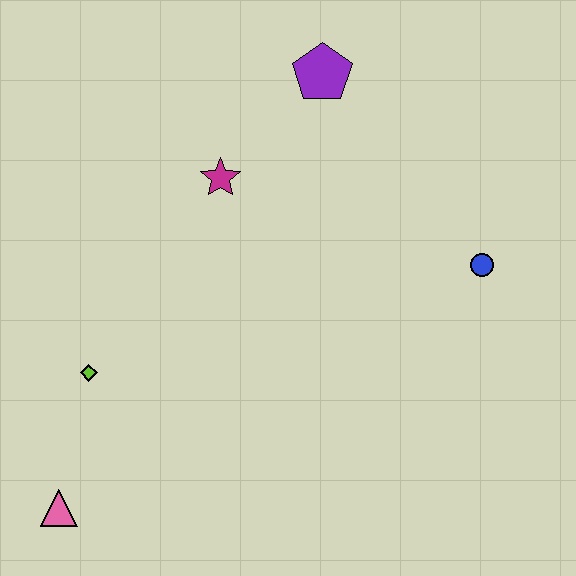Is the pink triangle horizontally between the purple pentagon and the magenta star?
No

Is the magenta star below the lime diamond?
No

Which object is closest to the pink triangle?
The lime diamond is closest to the pink triangle.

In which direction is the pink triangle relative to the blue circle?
The pink triangle is to the left of the blue circle.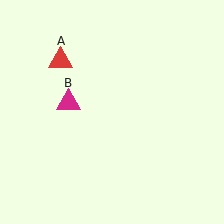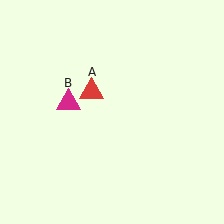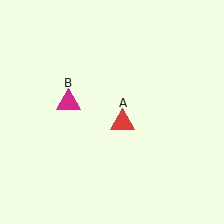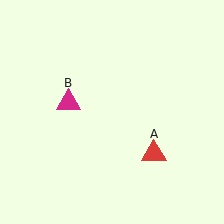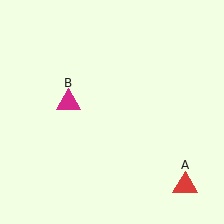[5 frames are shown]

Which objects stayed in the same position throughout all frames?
Magenta triangle (object B) remained stationary.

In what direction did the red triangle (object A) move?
The red triangle (object A) moved down and to the right.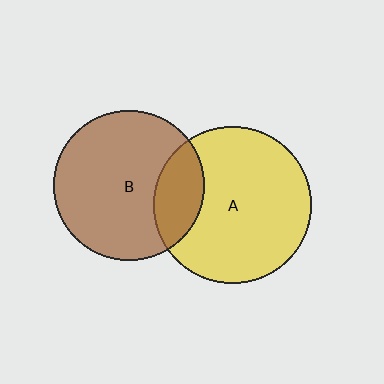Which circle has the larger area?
Circle A (yellow).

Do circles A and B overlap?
Yes.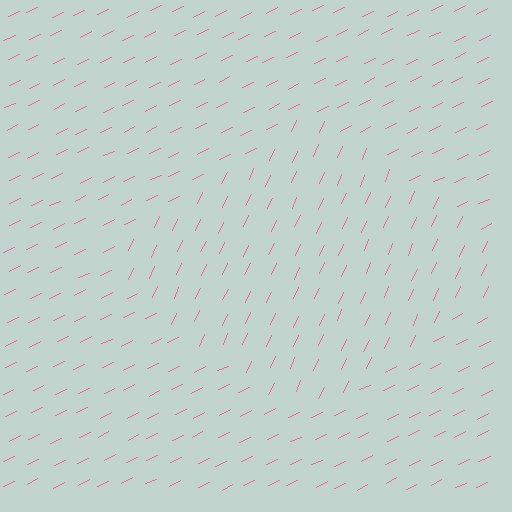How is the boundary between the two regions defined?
The boundary is defined purely by a change in line orientation (approximately 39 degrees difference). All lines are the same color and thickness.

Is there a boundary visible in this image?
Yes, there is a texture boundary formed by a change in line orientation.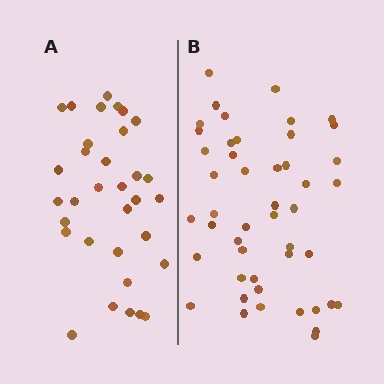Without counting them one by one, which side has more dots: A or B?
Region B (the right region) has more dots.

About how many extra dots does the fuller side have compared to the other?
Region B has approximately 15 more dots than region A.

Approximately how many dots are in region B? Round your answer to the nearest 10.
About 50 dots. (The exact count is 47, which rounds to 50.)